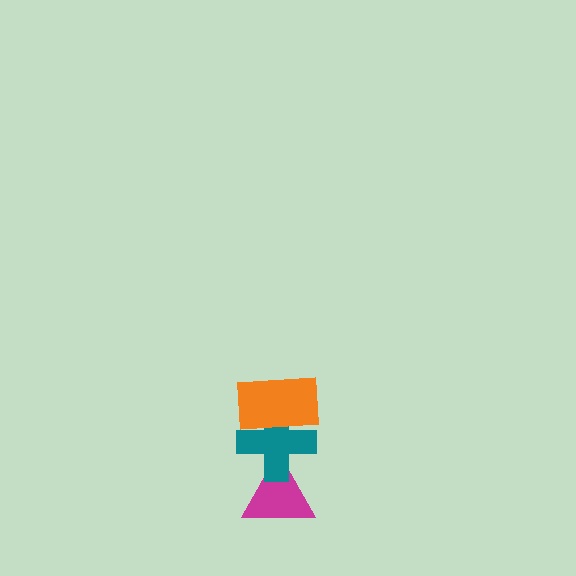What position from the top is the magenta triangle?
The magenta triangle is 3rd from the top.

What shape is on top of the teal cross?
The orange rectangle is on top of the teal cross.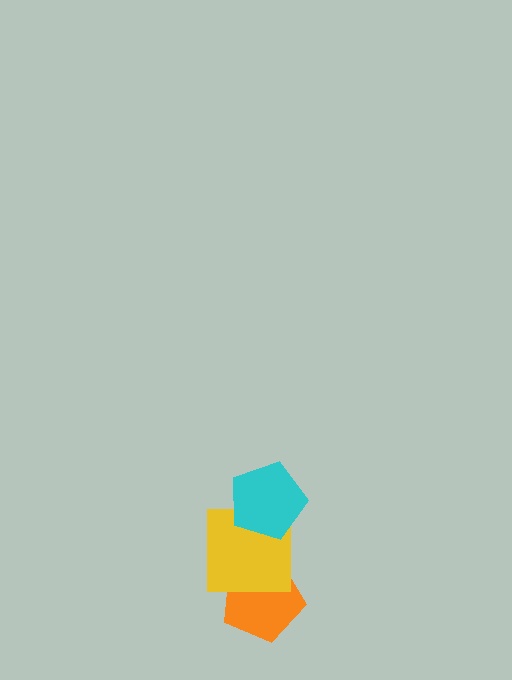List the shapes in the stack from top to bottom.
From top to bottom: the cyan pentagon, the yellow square, the orange pentagon.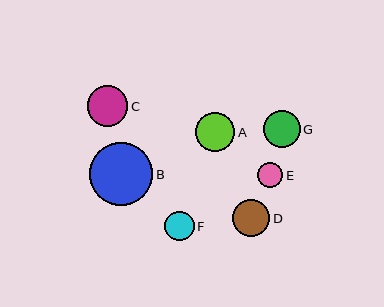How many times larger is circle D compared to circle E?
Circle D is approximately 1.4 times the size of circle E.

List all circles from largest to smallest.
From largest to smallest: B, C, A, G, D, F, E.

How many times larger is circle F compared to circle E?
Circle F is approximately 1.2 times the size of circle E.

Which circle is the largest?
Circle B is the largest with a size of approximately 63 pixels.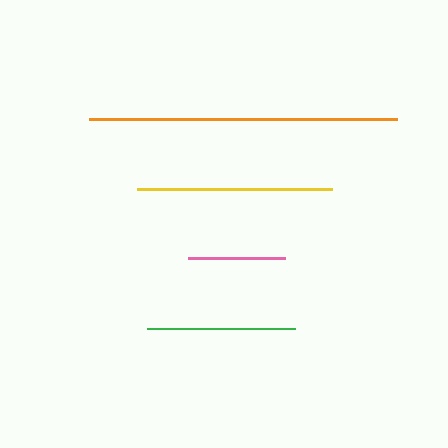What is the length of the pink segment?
The pink segment is approximately 97 pixels long.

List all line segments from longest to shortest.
From longest to shortest: orange, yellow, green, pink.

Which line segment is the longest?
The orange line is the longest at approximately 308 pixels.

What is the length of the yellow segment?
The yellow segment is approximately 195 pixels long.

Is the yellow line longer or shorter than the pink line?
The yellow line is longer than the pink line.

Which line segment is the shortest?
The pink line is the shortest at approximately 97 pixels.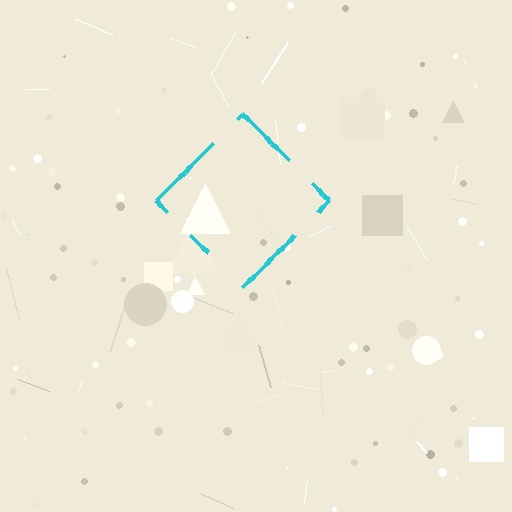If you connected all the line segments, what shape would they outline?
They would outline a diamond.